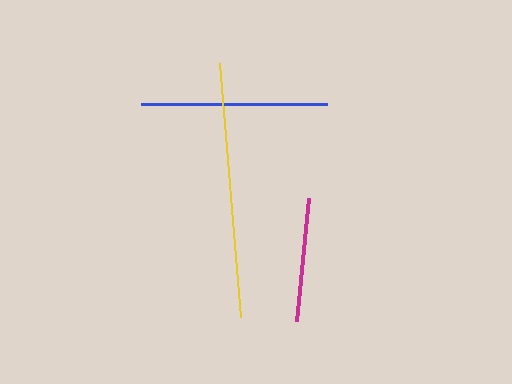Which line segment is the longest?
The yellow line is the longest at approximately 255 pixels.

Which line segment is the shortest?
The magenta line is the shortest at approximately 124 pixels.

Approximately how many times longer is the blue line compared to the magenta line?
The blue line is approximately 1.5 times the length of the magenta line.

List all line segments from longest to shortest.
From longest to shortest: yellow, blue, magenta.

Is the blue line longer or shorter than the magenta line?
The blue line is longer than the magenta line.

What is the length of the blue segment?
The blue segment is approximately 186 pixels long.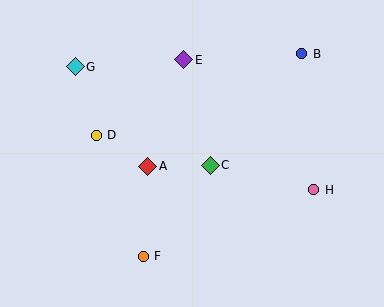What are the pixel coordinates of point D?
Point D is at (96, 135).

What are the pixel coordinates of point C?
Point C is at (210, 165).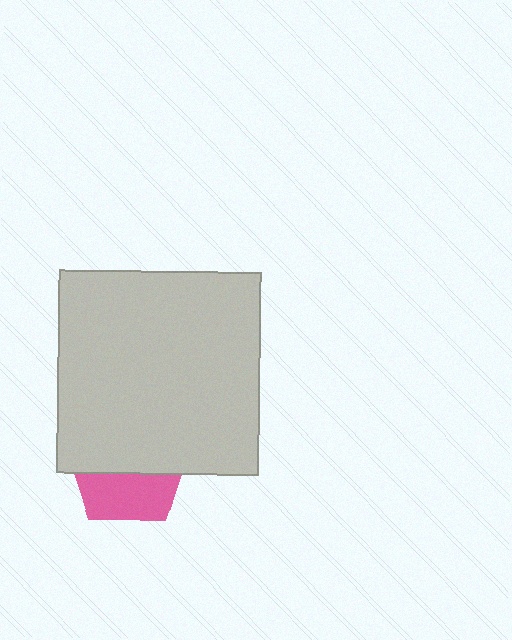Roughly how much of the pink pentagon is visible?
A small part of it is visible (roughly 41%).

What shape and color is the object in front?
The object in front is a light gray square.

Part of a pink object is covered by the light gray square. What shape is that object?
It is a pentagon.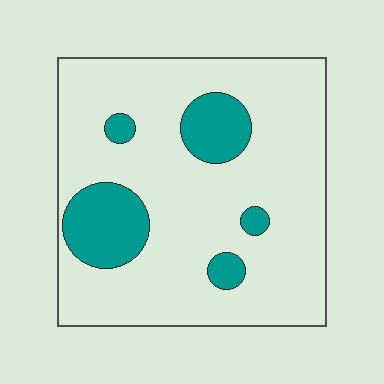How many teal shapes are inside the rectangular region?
5.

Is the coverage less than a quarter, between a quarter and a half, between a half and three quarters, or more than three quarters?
Less than a quarter.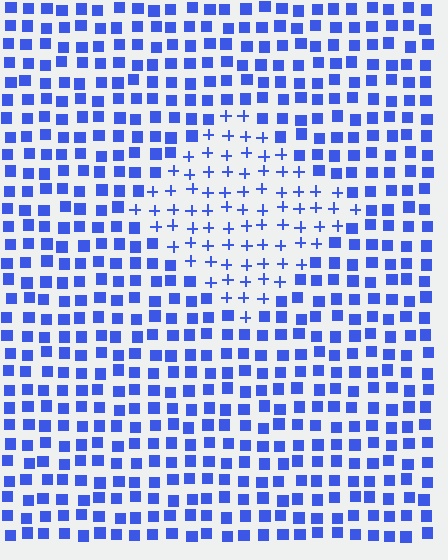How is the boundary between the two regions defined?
The boundary is defined by a change in element shape: plus signs inside vs. squares outside. All elements share the same color and spacing.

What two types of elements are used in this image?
The image uses plus signs inside the diamond region and squares outside it.